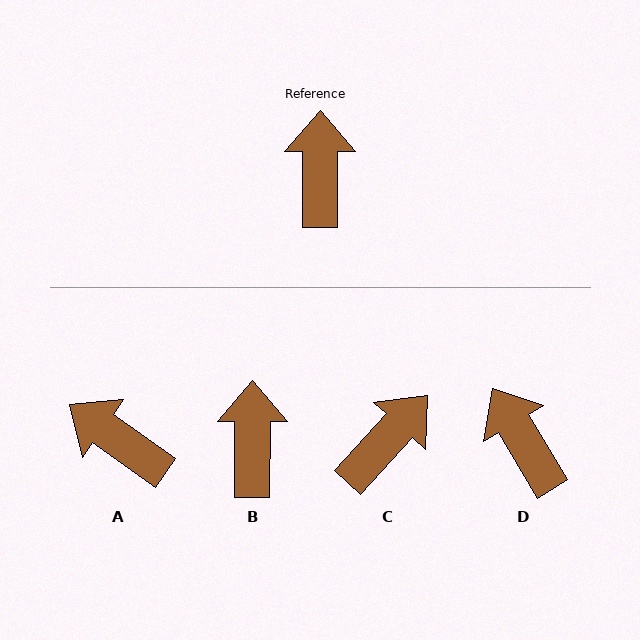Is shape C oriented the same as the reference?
No, it is off by about 42 degrees.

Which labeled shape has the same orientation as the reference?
B.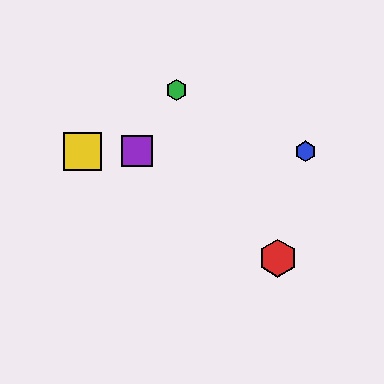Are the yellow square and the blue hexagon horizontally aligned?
Yes, both are at y≈151.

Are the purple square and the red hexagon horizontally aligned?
No, the purple square is at y≈151 and the red hexagon is at y≈258.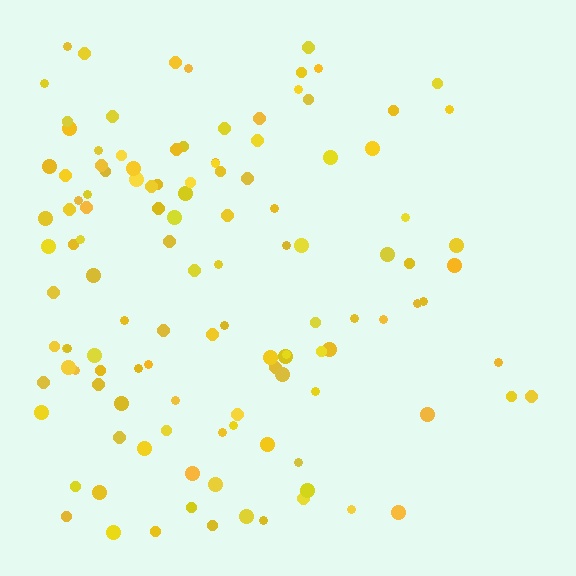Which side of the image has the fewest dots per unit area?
The right.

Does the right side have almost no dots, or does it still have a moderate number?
Still a moderate number, just noticeably fewer than the left.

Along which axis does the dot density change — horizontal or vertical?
Horizontal.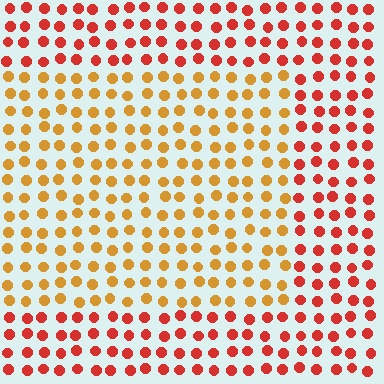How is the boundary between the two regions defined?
The boundary is defined purely by a slight shift in hue (about 36 degrees). Spacing, size, and orientation are identical on both sides.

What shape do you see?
I see a rectangle.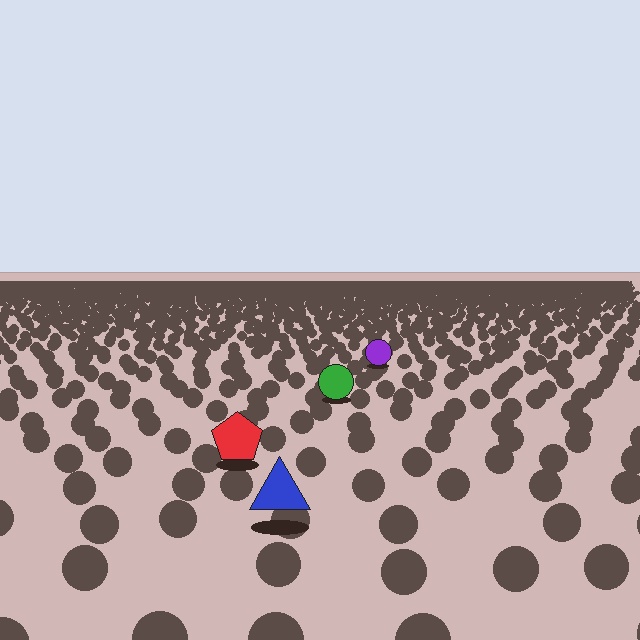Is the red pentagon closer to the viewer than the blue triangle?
No. The blue triangle is closer — you can tell from the texture gradient: the ground texture is coarser near it.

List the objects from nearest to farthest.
From nearest to farthest: the blue triangle, the red pentagon, the green circle, the purple circle.